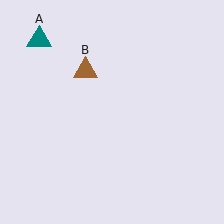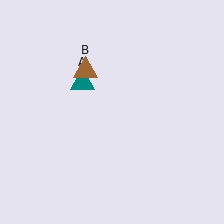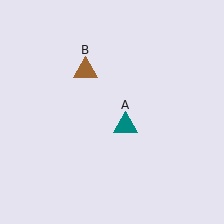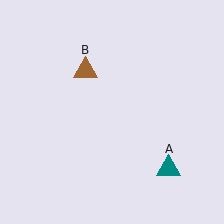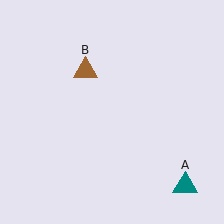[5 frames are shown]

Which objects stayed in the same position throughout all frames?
Brown triangle (object B) remained stationary.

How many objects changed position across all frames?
1 object changed position: teal triangle (object A).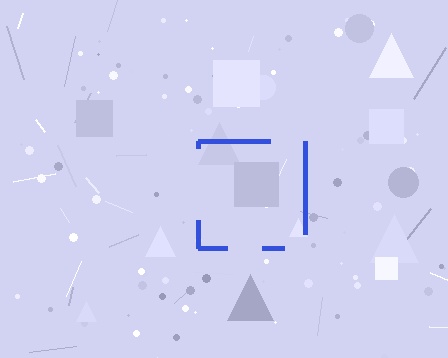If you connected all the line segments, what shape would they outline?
They would outline a square.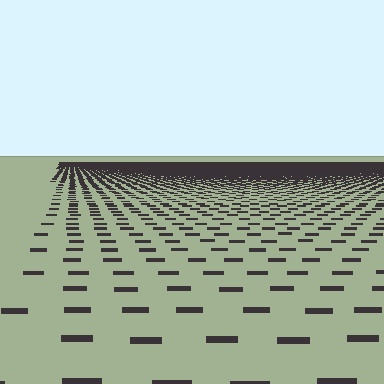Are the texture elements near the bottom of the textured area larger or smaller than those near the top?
Larger. Near the bottom, elements are closer to the viewer and appear at a bigger on-screen size.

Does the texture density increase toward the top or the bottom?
Density increases toward the top.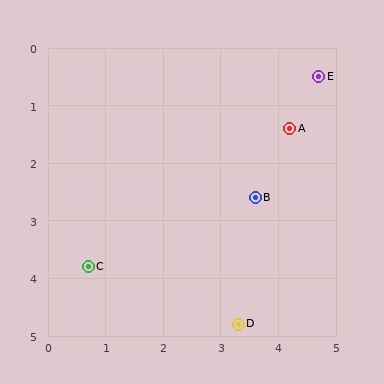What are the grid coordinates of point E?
Point E is at approximately (4.7, 0.5).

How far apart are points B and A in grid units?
Points B and A are about 1.3 grid units apart.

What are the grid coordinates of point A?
Point A is at approximately (4.2, 1.4).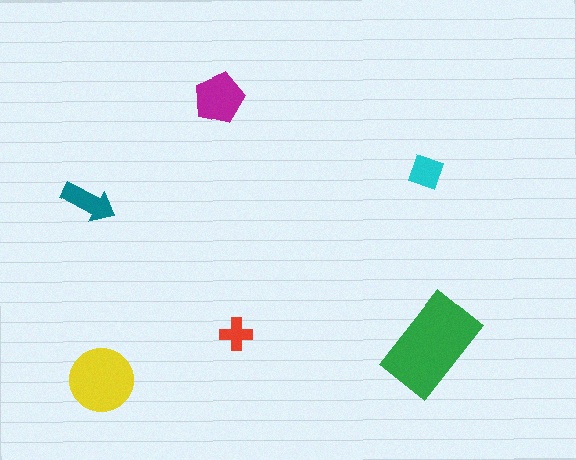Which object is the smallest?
The red cross.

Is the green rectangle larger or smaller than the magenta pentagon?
Larger.